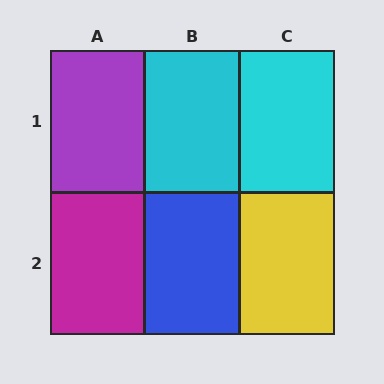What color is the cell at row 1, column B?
Cyan.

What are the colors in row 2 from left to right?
Magenta, blue, yellow.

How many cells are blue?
1 cell is blue.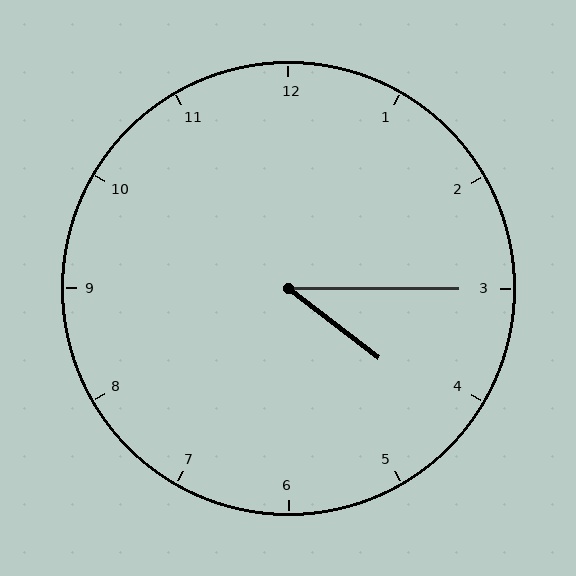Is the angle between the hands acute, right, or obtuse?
It is acute.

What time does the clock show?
4:15.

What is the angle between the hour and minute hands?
Approximately 38 degrees.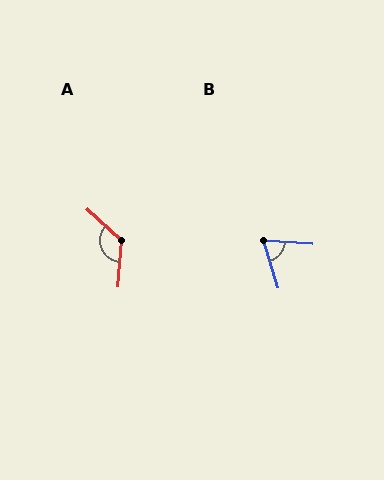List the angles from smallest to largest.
B (69°), A (128°).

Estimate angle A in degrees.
Approximately 128 degrees.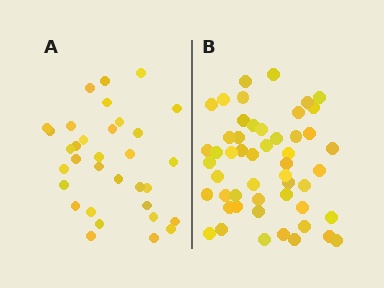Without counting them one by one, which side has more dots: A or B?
Region B (the right region) has more dots.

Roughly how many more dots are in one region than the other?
Region B has approximately 20 more dots than region A.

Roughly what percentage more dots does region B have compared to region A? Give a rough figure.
About 55% more.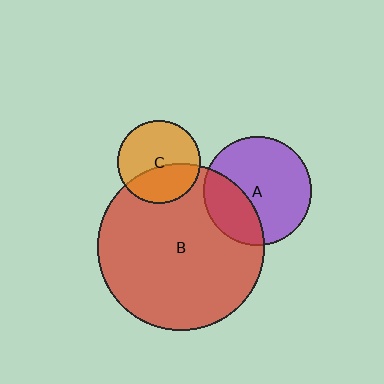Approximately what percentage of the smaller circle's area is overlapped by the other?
Approximately 30%.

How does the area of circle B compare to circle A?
Approximately 2.4 times.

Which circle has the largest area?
Circle B (red).